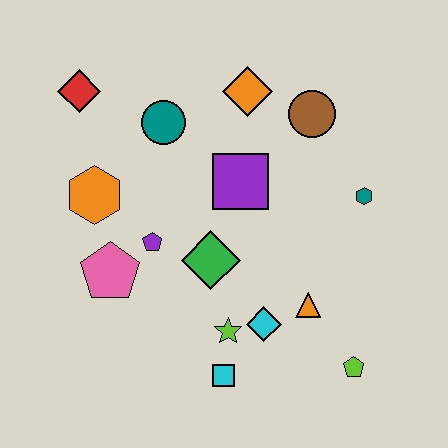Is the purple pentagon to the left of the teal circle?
Yes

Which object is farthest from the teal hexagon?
The red diamond is farthest from the teal hexagon.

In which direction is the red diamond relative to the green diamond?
The red diamond is above the green diamond.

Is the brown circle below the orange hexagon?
No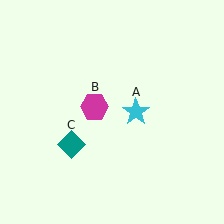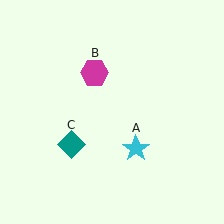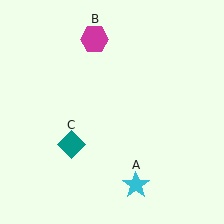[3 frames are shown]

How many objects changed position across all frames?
2 objects changed position: cyan star (object A), magenta hexagon (object B).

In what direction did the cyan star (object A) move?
The cyan star (object A) moved down.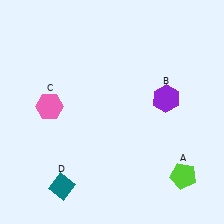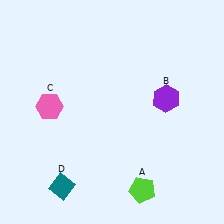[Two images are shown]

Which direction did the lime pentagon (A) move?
The lime pentagon (A) moved left.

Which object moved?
The lime pentagon (A) moved left.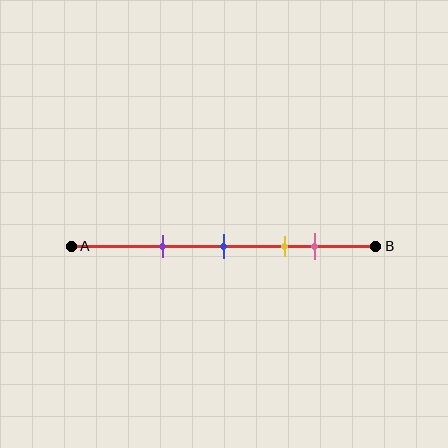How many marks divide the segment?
There are 4 marks dividing the segment.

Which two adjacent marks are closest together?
The yellow and pink marks are the closest adjacent pair.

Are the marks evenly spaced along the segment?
No, the marks are not evenly spaced.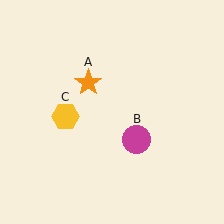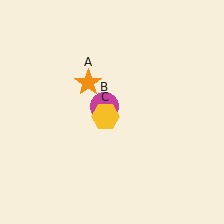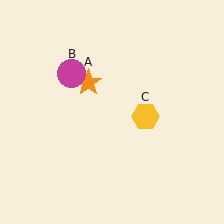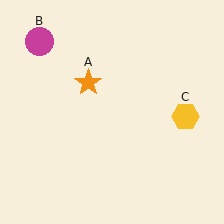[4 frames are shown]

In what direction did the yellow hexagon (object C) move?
The yellow hexagon (object C) moved right.